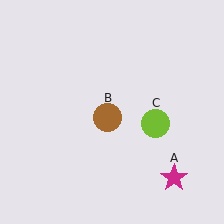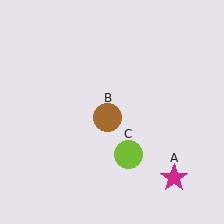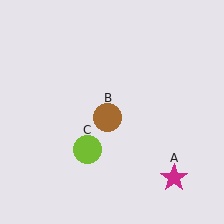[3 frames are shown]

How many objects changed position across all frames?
1 object changed position: lime circle (object C).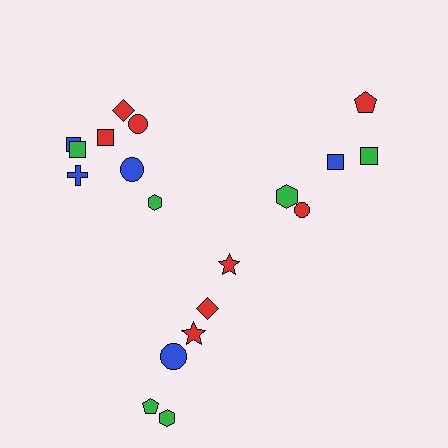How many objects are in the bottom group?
There are 6 objects.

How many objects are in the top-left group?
There are 8 objects.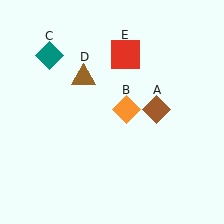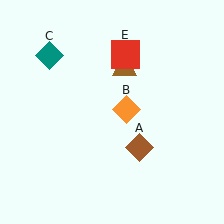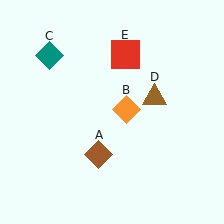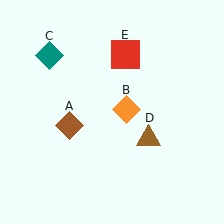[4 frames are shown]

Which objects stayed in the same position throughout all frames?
Orange diamond (object B) and teal diamond (object C) and red square (object E) remained stationary.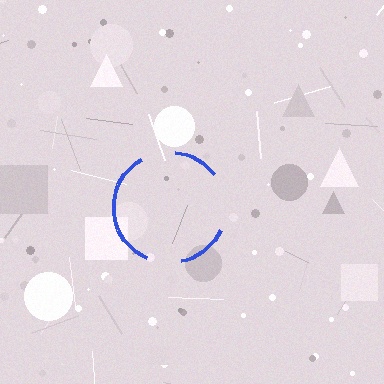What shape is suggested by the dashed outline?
The dashed outline suggests a circle.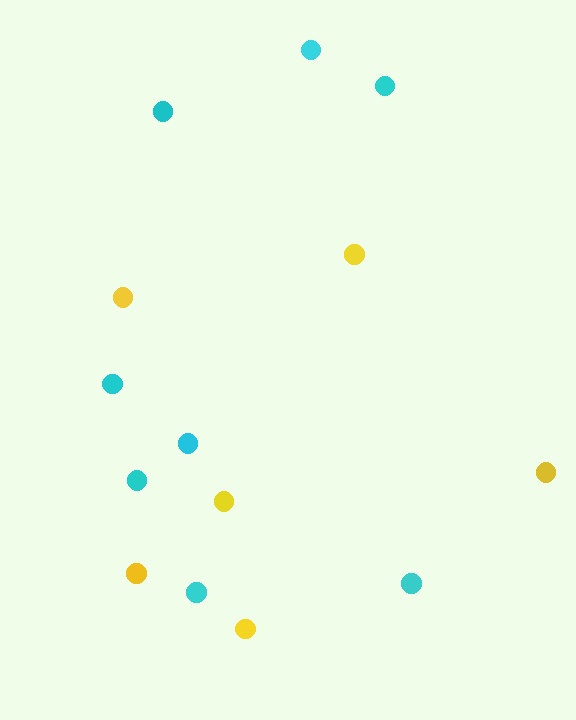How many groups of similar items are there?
There are 2 groups: one group of cyan circles (8) and one group of yellow circles (6).